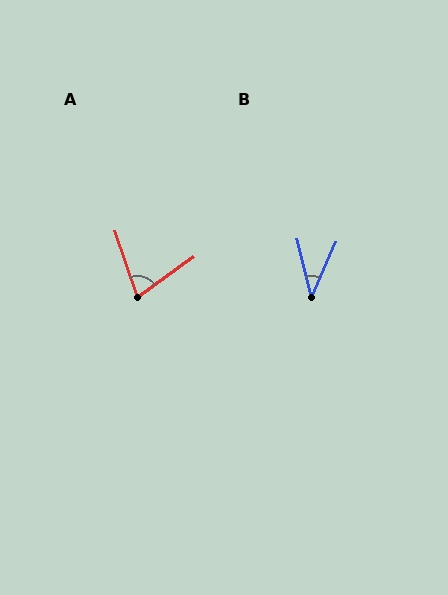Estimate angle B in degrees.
Approximately 38 degrees.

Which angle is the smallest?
B, at approximately 38 degrees.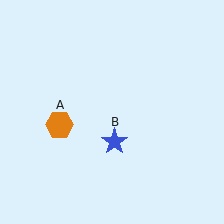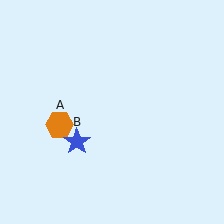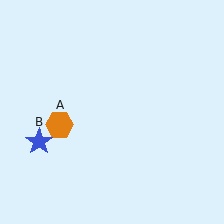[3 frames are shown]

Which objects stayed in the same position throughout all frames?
Orange hexagon (object A) remained stationary.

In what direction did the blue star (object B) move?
The blue star (object B) moved left.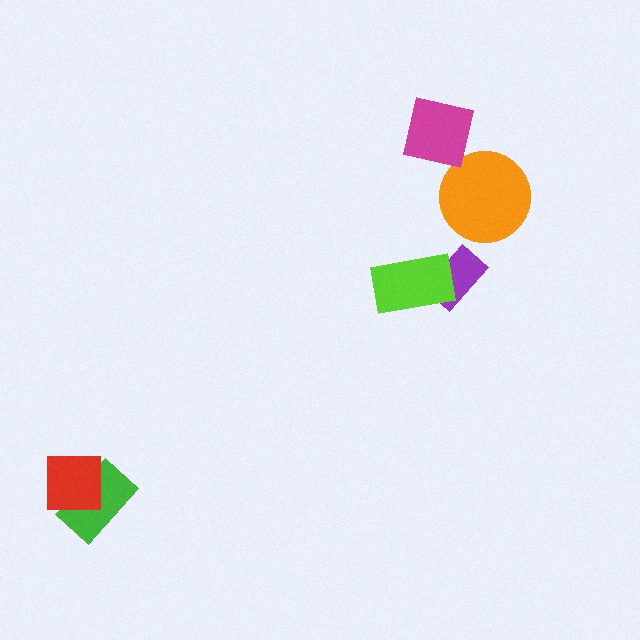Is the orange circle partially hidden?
No, no other shape covers it.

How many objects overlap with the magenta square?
0 objects overlap with the magenta square.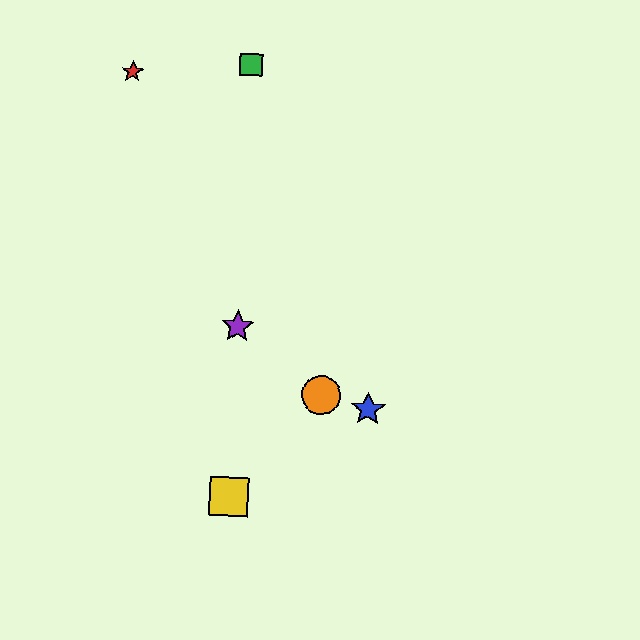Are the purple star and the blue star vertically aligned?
No, the purple star is at x≈238 and the blue star is at x≈368.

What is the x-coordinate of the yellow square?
The yellow square is at x≈229.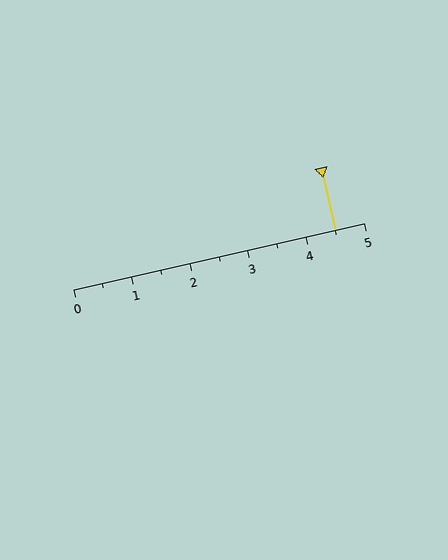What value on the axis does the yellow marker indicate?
The marker indicates approximately 4.5.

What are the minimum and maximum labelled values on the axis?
The axis runs from 0 to 5.